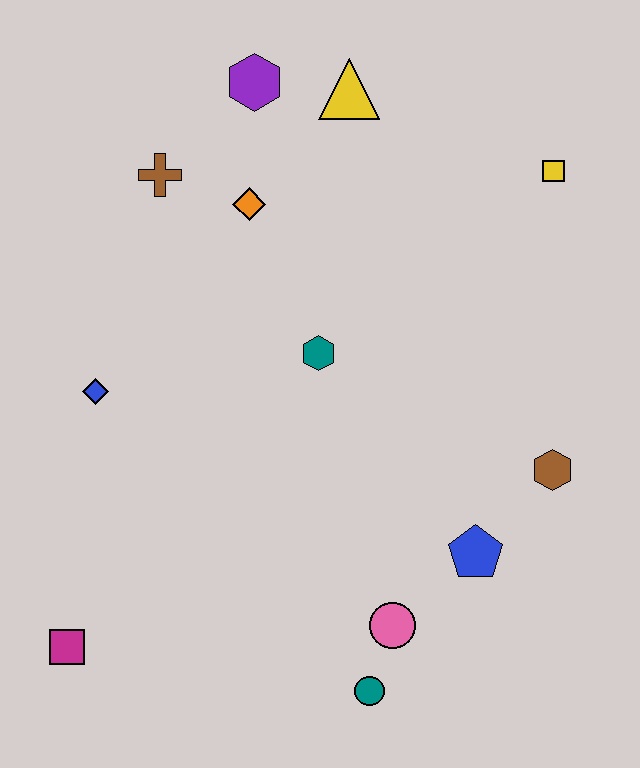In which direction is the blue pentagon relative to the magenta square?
The blue pentagon is to the right of the magenta square.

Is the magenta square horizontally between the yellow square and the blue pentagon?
No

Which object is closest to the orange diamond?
The brown cross is closest to the orange diamond.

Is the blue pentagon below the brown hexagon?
Yes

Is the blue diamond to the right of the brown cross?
No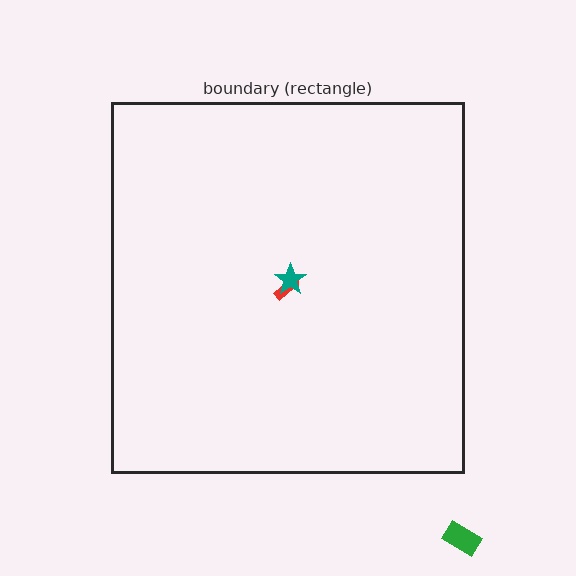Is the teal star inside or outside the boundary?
Inside.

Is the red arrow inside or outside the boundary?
Inside.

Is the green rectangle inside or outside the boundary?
Outside.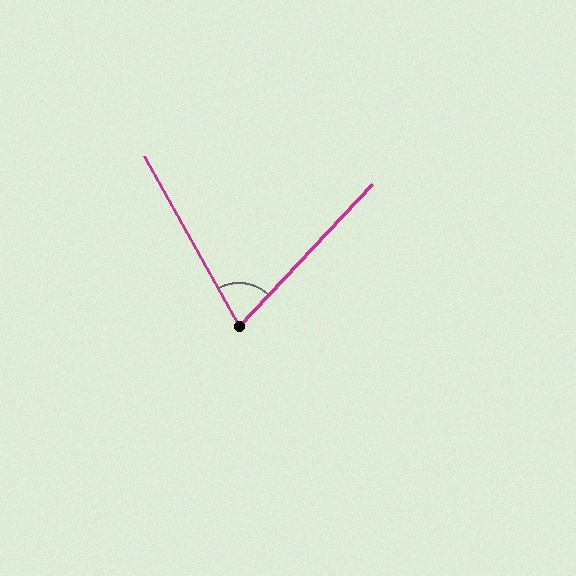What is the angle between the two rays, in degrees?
Approximately 72 degrees.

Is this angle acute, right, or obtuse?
It is acute.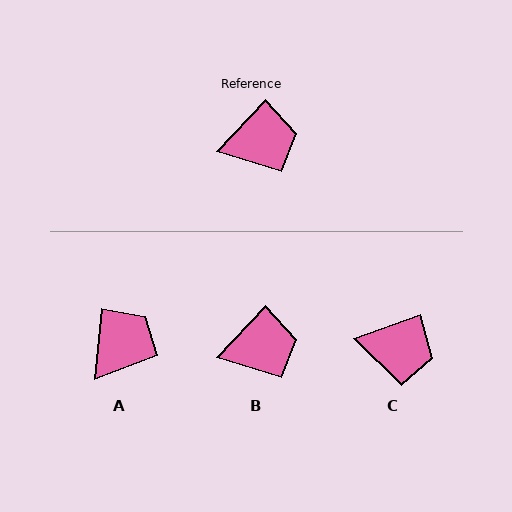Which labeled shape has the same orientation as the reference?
B.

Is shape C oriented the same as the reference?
No, it is off by about 28 degrees.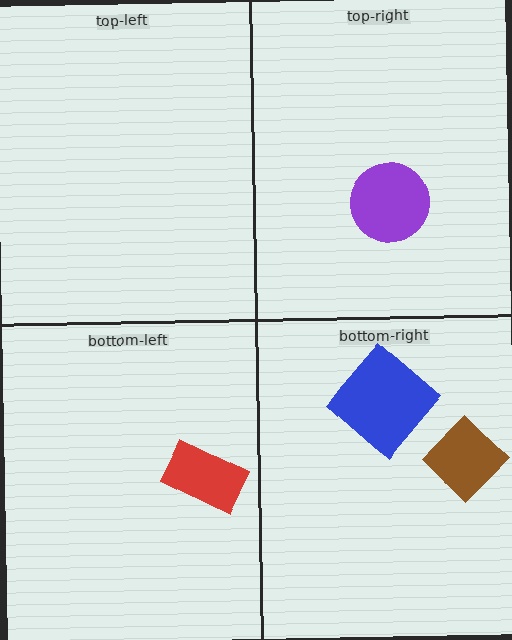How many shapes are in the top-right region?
1.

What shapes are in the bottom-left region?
The red rectangle.